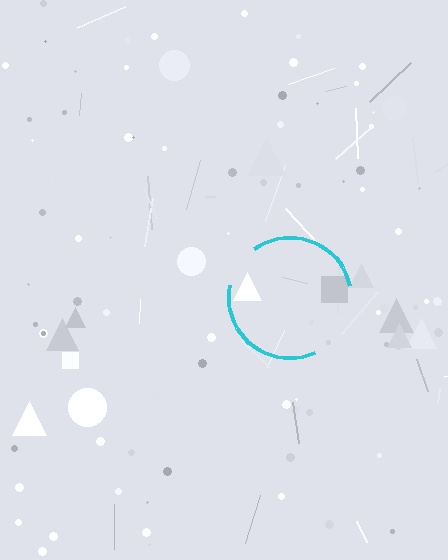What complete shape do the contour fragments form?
The contour fragments form a circle.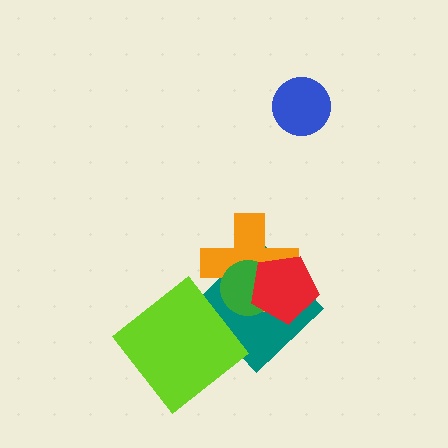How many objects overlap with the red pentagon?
3 objects overlap with the red pentagon.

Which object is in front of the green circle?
The red pentagon is in front of the green circle.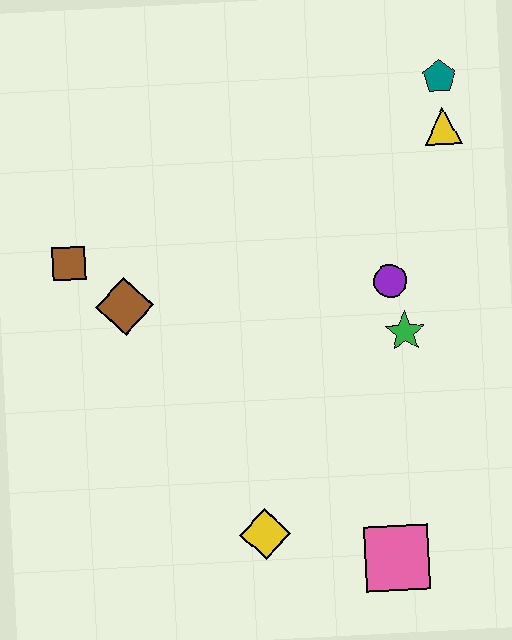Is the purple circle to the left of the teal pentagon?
Yes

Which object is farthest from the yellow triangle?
The yellow diamond is farthest from the yellow triangle.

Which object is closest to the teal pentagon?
The yellow triangle is closest to the teal pentagon.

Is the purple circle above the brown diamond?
Yes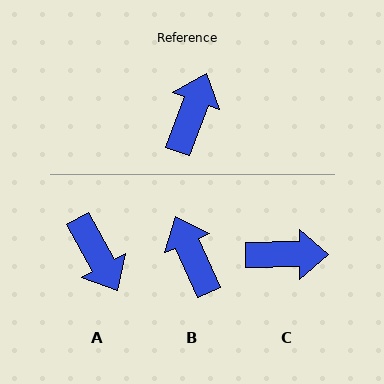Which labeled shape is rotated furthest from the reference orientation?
A, about 131 degrees away.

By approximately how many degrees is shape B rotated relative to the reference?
Approximately 44 degrees counter-clockwise.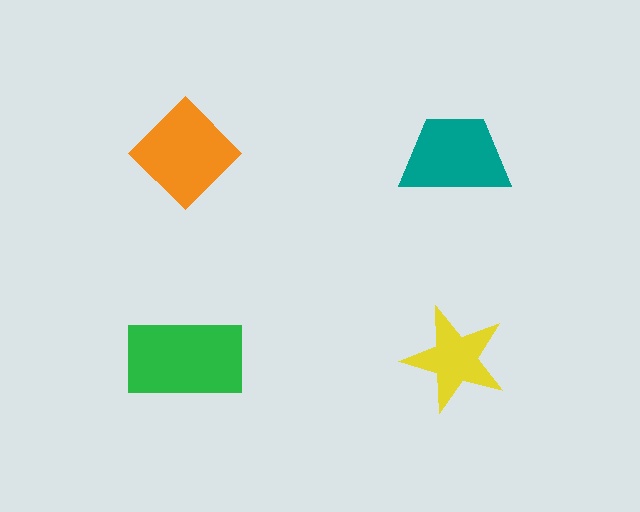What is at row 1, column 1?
An orange diamond.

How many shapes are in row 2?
2 shapes.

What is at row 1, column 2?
A teal trapezoid.